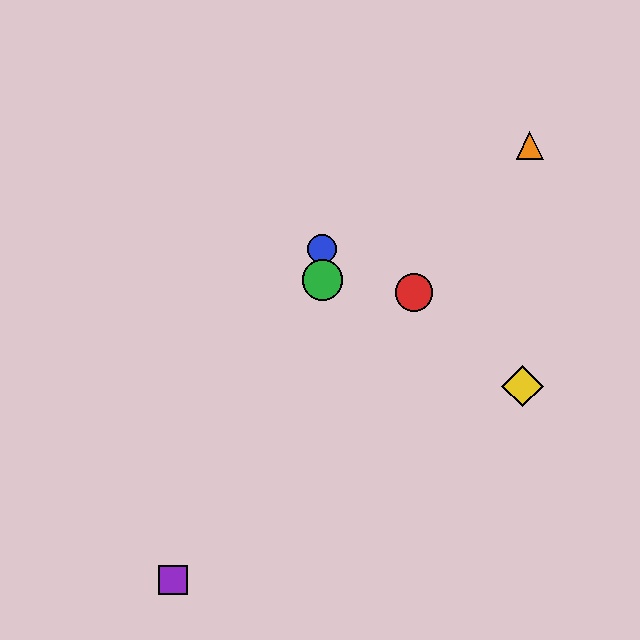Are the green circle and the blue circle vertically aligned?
Yes, both are at x≈322.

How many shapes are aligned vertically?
2 shapes (the blue circle, the green circle) are aligned vertically.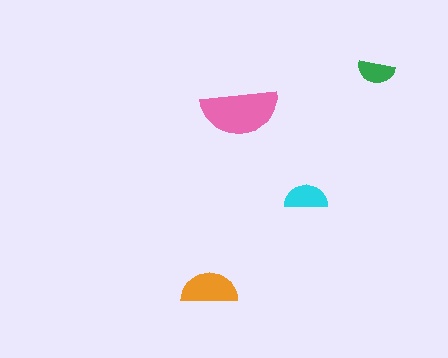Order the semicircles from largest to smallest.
the pink one, the orange one, the cyan one, the green one.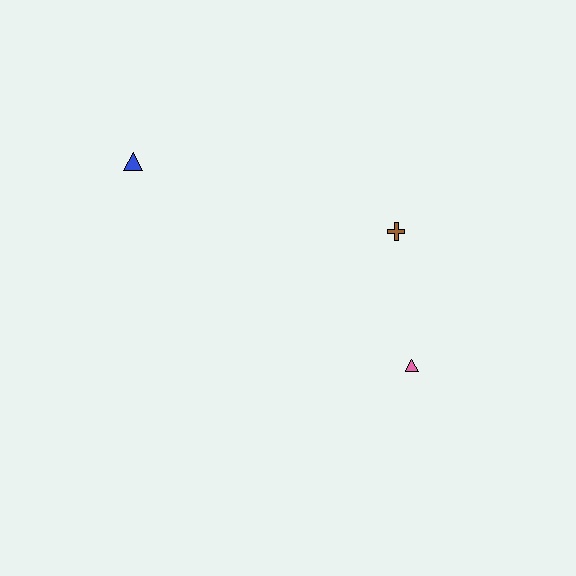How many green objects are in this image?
There are no green objects.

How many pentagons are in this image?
There are no pentagons.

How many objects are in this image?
There are 3 objects.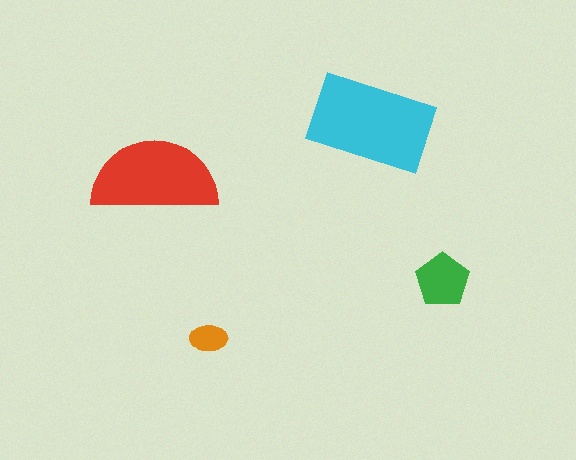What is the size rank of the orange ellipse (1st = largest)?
4th.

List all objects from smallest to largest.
The orange ellipse, the green pentagon, the red semicircle, the cyan rectangle.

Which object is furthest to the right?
The green pentagon is rightmost.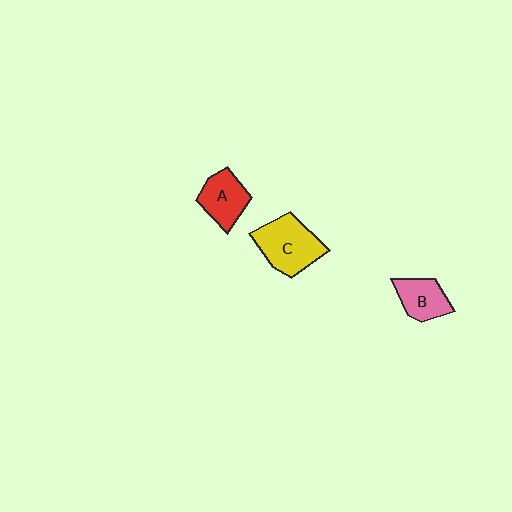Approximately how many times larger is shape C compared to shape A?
Approximately 1.4 times.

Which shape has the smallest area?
Shape B (pink).